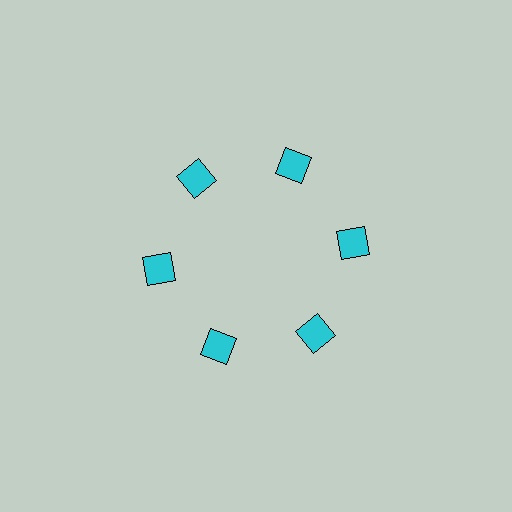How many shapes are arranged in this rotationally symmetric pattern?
There are 6 shapes, arranged in 6 groups of 1.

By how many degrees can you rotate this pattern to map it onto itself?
The pattern maps onto itself every 60 degrees of rotation.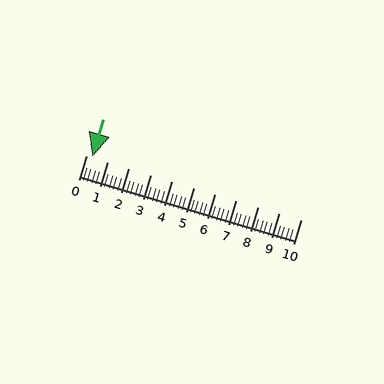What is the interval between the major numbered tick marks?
The major tick marks are spaced 1 units apart.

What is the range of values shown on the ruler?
The ruler shows values from 0 to 10.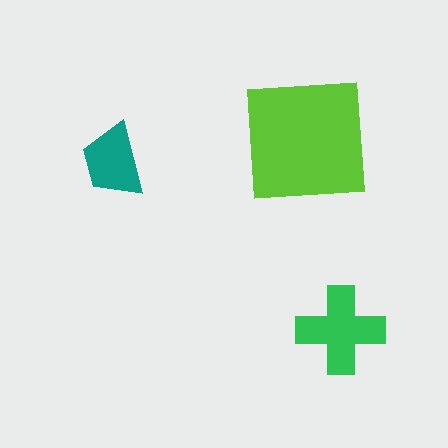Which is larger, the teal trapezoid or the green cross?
The green cross.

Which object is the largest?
The lime square.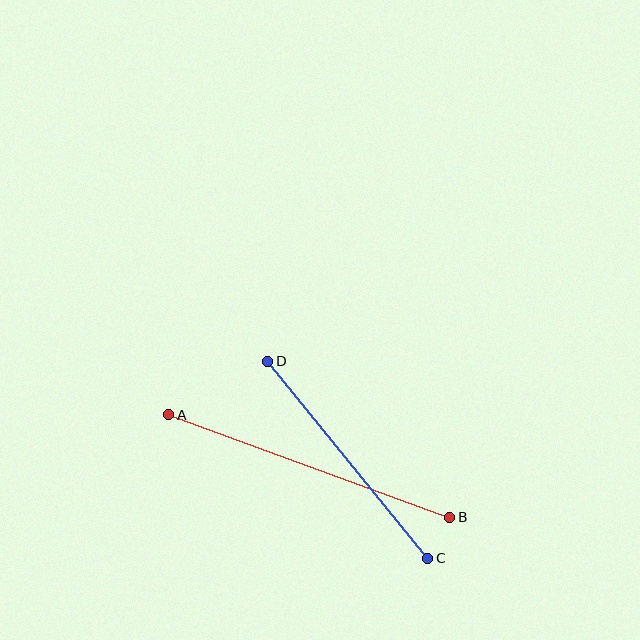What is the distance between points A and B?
The distance is approximately 299 pixels.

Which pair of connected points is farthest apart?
Points A and B are farthest apart.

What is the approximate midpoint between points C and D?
The midpoint is at approximately (348, 460) pixels.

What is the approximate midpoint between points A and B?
The midpoint is at approximately (309, 466) pixels.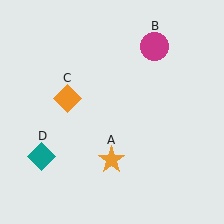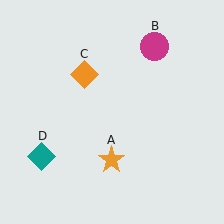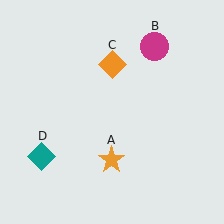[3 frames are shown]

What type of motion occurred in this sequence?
The orange diamond (object C) rotated clockwise around the center of the scene.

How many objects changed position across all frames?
1 object changed position: orange diamond (object C).